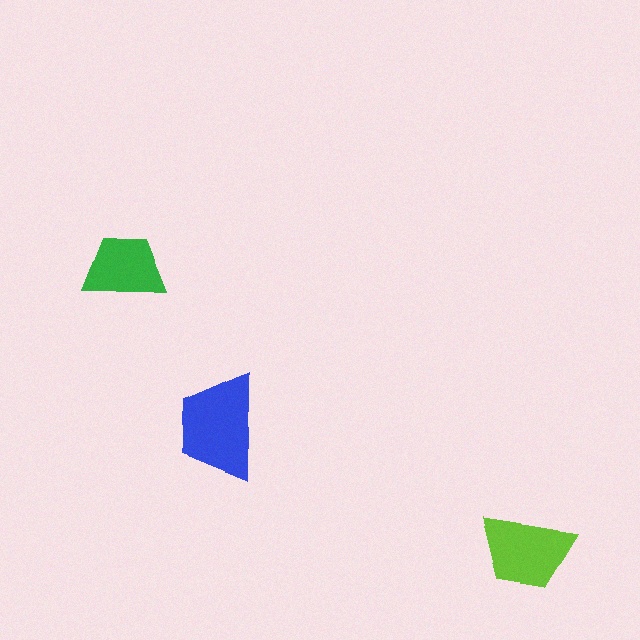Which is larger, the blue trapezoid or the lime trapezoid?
The blue one.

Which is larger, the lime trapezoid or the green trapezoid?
The lime one.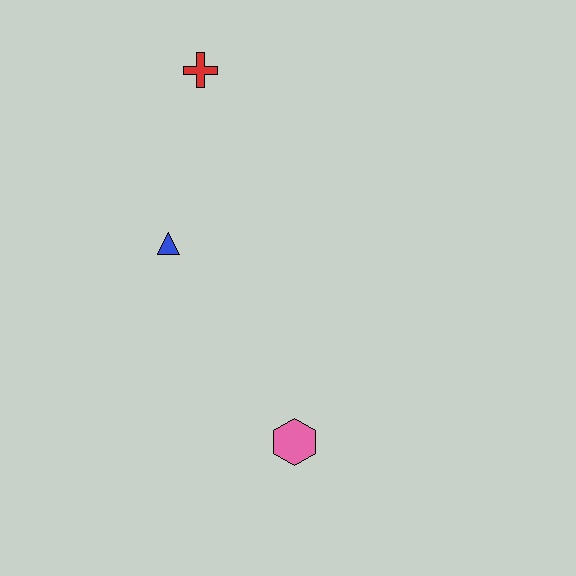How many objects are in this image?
There are 3 objects.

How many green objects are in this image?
There are no green objects.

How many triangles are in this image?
There is 1 triangle.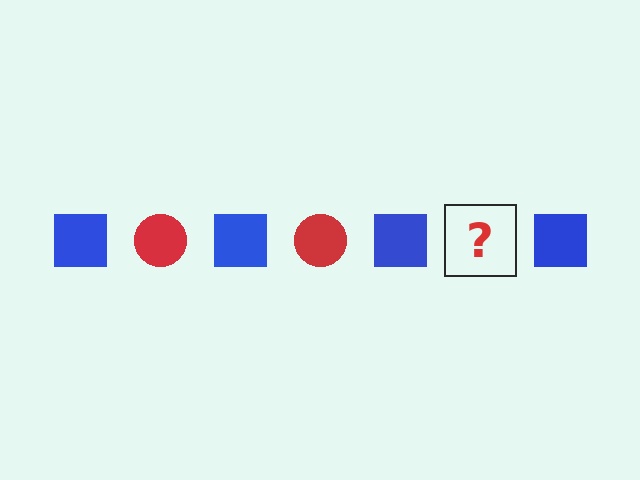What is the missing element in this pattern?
The missing element is a red circle.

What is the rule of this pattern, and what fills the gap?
The rule is that the pattern alternates between blue square and red circle. The gap should be filled with a red circle.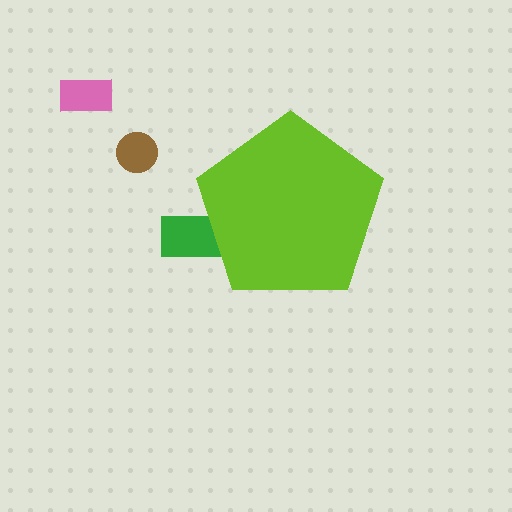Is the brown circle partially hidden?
No, the brown circle is fully visible.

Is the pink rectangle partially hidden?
No, the pink rectangle is fully visible.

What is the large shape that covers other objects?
A lime pentagon.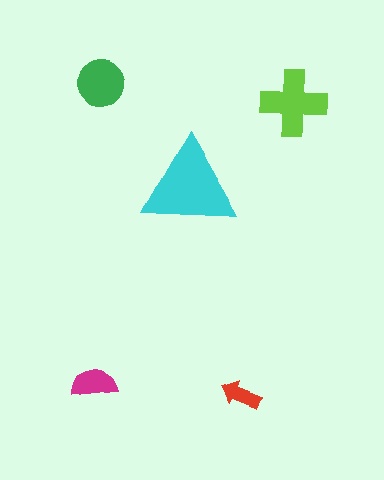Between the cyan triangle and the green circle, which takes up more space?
The cyan triangle.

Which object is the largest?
The cyan triangle.